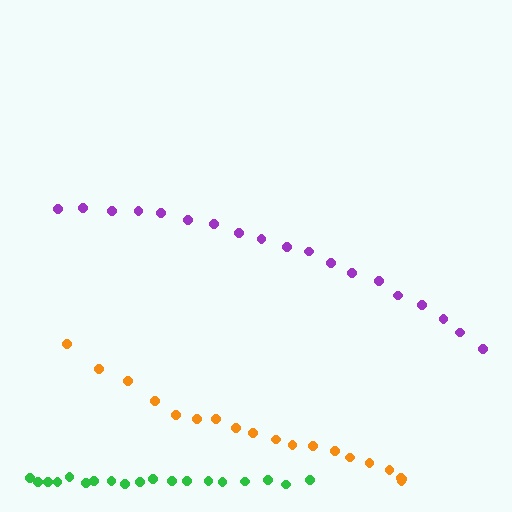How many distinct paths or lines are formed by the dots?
There are 3 distinct paths.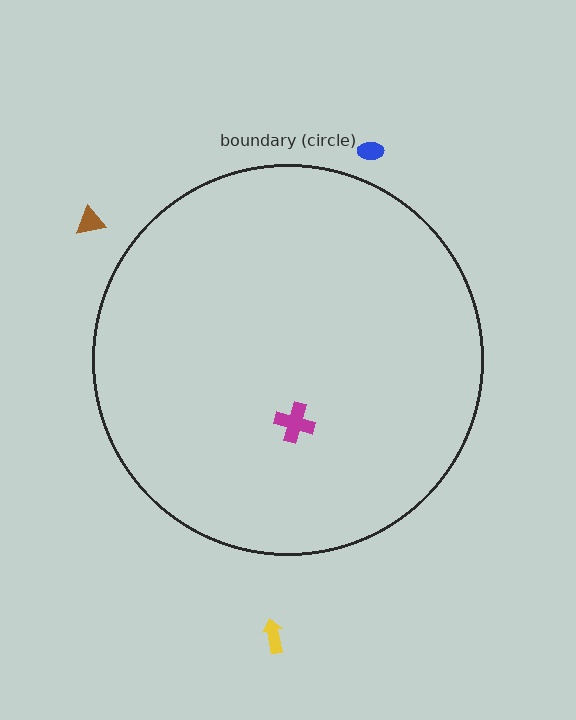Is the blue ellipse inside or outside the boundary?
Outside.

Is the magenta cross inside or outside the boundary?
Inside.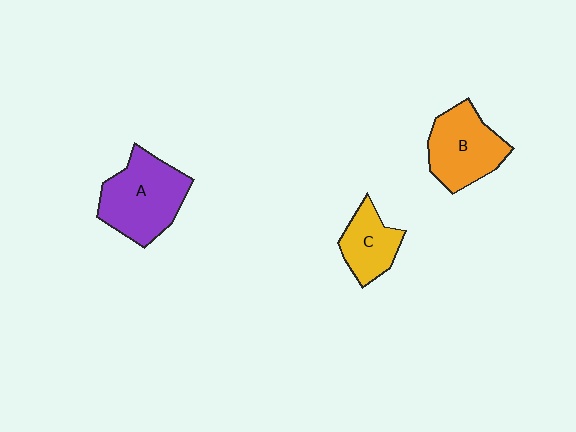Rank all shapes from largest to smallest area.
From largest to smallest: A (purple), B (orange), C (yellow).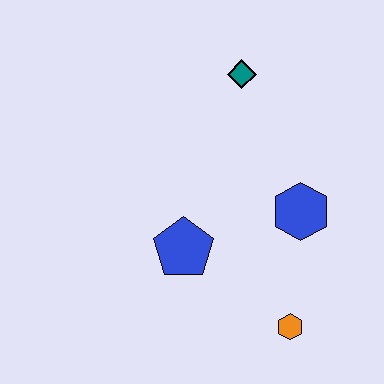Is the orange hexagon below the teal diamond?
Yes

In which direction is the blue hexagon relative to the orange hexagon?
The blue hexagon is above the orange hexagon.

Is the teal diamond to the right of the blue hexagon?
No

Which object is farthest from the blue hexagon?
The teal diamond is farthest from the blue hexagon.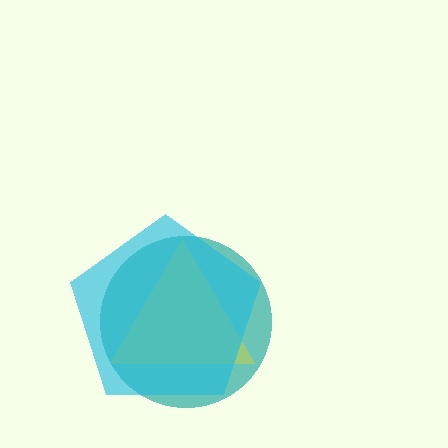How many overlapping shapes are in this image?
There are 3 overlapping shapes in the image.